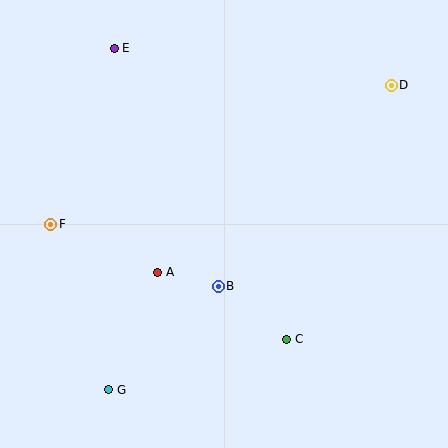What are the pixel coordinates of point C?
Point C is at (287, 339).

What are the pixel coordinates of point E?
Point E is at (114, 48).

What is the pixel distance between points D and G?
The distance between D and G is 416 pixels.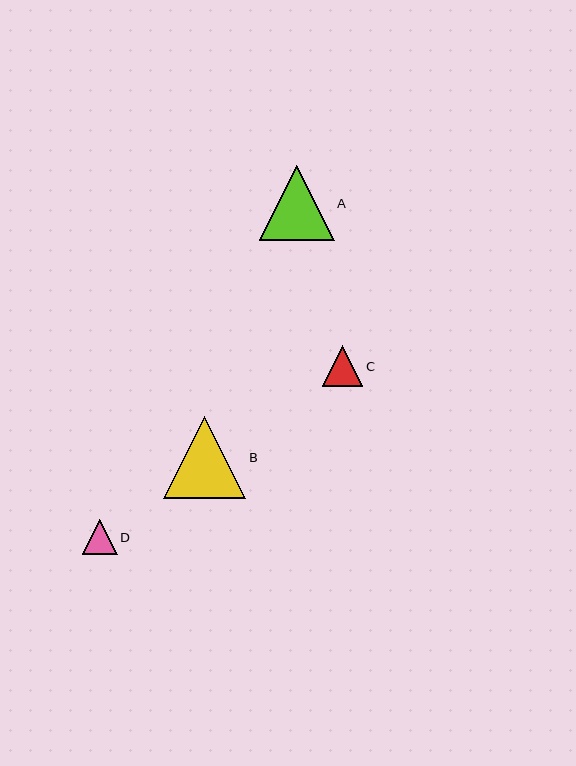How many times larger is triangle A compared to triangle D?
Triangle A is approximately 2.1 times the size of triangle D.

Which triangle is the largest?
Triangle B is the largest with a size of approximately 82 pixels.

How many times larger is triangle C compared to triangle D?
Triangle C is approximately 1.1 times the size of triangle D.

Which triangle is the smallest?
Triangle D is the smallest with a size of approximately 35 pixels.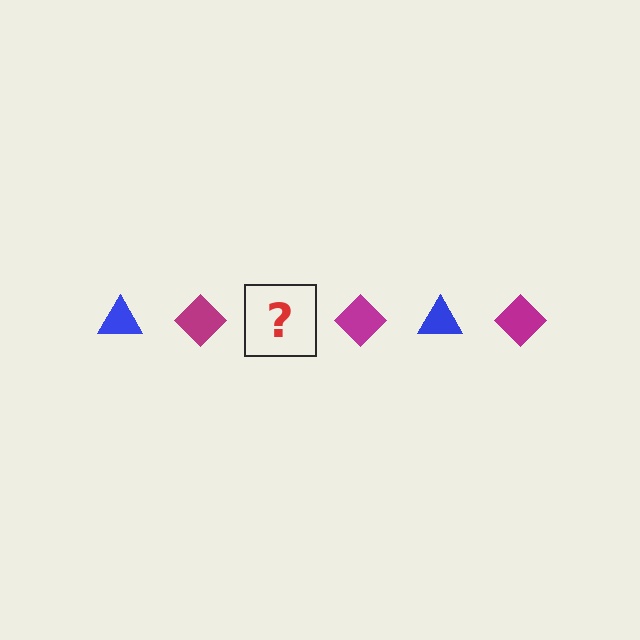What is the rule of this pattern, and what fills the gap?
The rule is that the pattern alternates between blue triangle and magenta diamond. The gap should be filled with a blue triangle.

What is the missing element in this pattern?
The missing element is a blue triangle.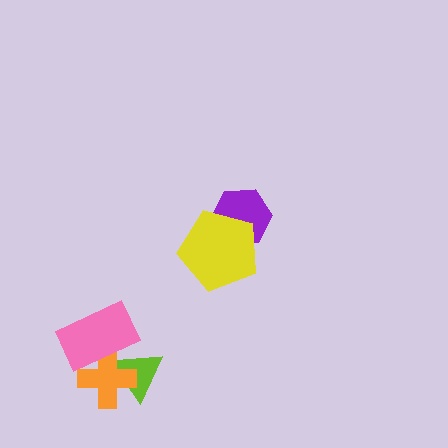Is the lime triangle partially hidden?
Yes, it is partially covered by another shape.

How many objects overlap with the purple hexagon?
1 object overlaps with the purple hexagon.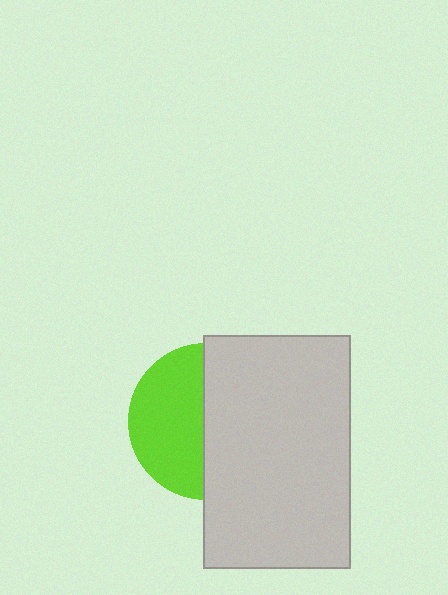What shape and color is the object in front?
The object in front is a light gray rectangle.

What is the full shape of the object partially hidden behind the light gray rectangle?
The partially hidden object is a lime circle.